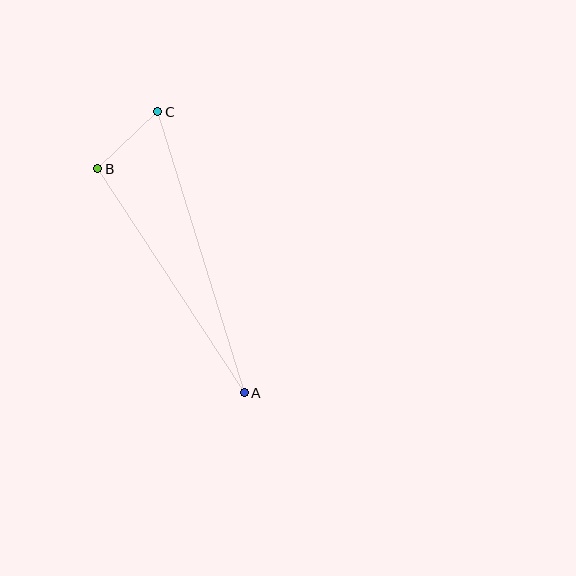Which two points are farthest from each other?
Points A and C are farthest from each other.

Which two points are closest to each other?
Points B and C are closest to each other.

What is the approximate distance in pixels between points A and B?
The distance between A and B is approximately 268 pixels.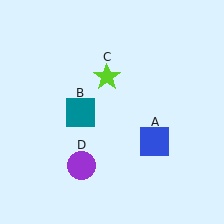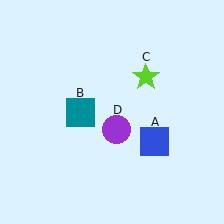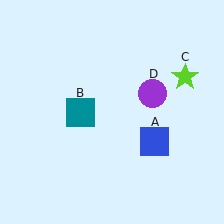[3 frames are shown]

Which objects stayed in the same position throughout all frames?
Blue square (object A) and teal square (object B) remained stationary.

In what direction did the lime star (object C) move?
The lime star (object C) moved right.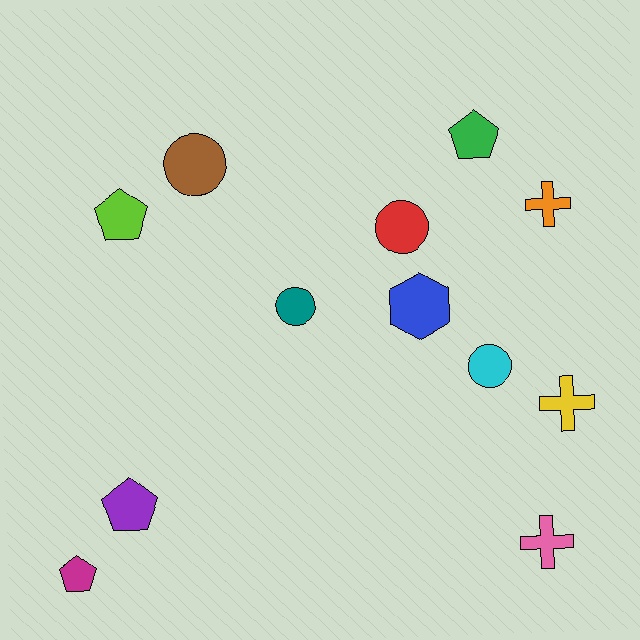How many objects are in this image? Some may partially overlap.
There are 12 objects.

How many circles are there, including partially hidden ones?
There are 4 circles.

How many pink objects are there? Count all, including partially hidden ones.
There is 1 pink object.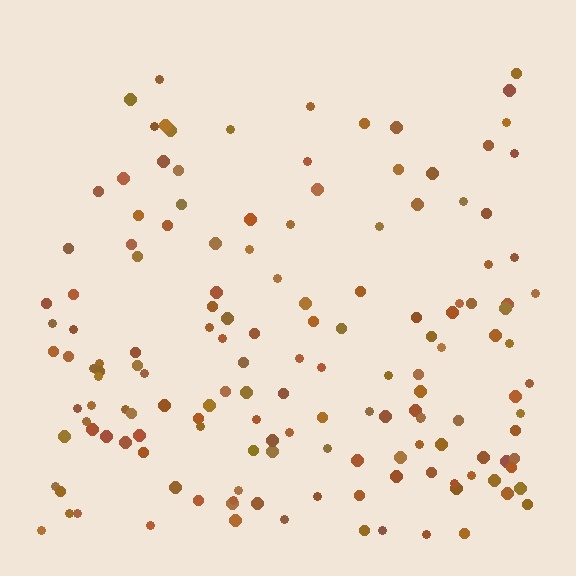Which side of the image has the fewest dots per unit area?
The top.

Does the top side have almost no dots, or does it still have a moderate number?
Still a moderate number, just noticeably fewer than the bottom.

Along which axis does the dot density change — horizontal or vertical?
Vertical.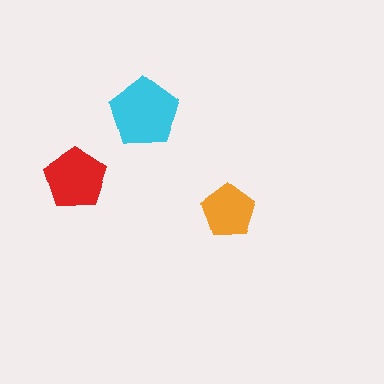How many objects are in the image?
There are 3 objects in the image.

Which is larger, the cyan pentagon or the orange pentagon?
The cyan one.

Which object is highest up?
The cyan pentagon is topmost.